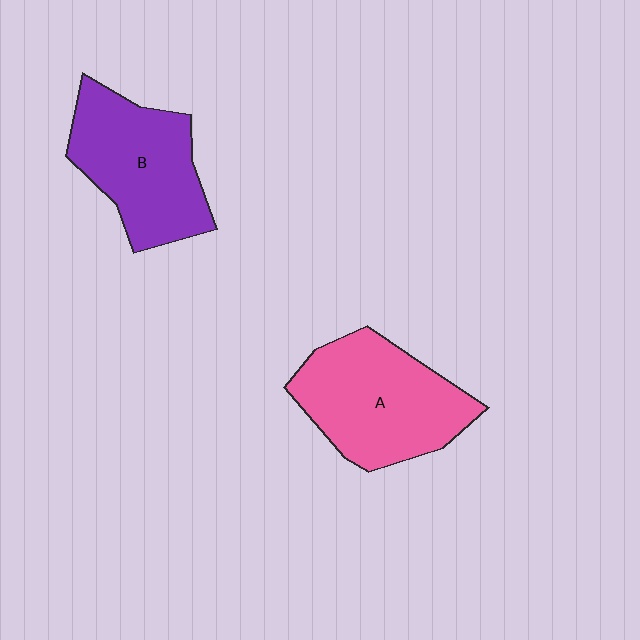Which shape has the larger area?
Shape A (pink).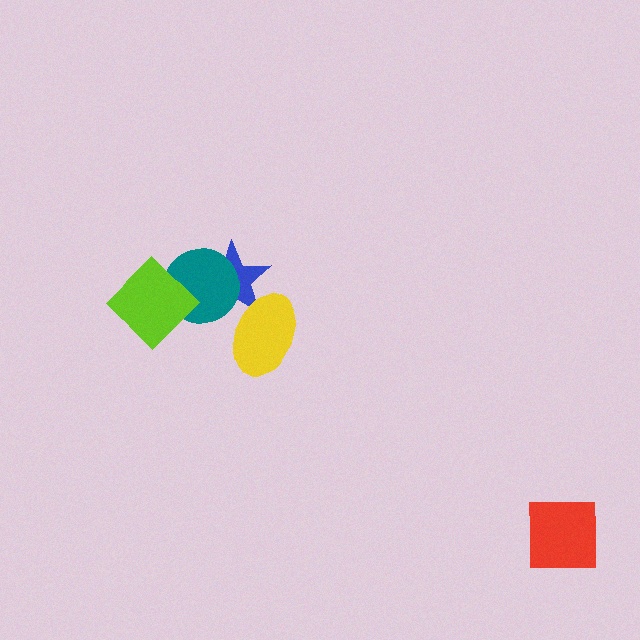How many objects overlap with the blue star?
2 objects overlap with the blue star.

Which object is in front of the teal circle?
The lime diamond is in front of the teal circle.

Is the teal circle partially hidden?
Yes, it is partially covered by another shape.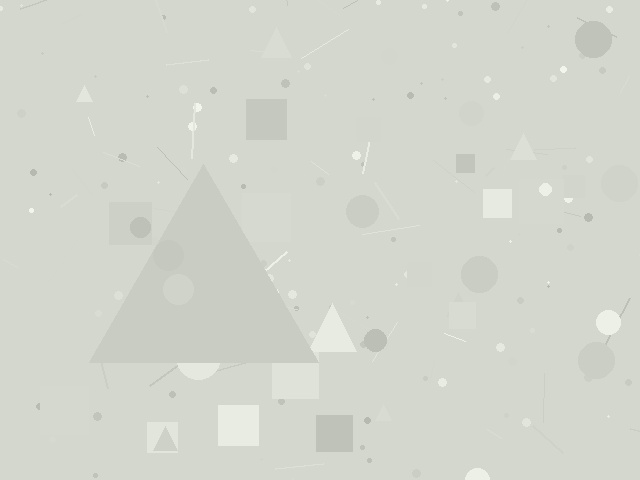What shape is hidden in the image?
A triangle is hidden in the image.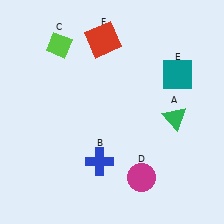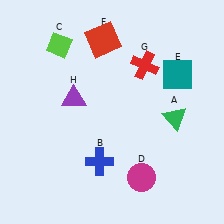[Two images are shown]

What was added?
A red cross (G), a purple triangle (H) were added in Image 2.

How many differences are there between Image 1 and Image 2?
There are 2 differences between the two images.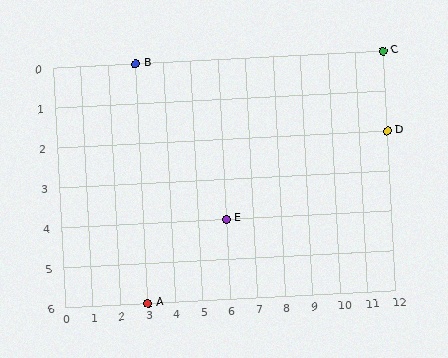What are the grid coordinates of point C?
Point C is at grid coordinates (12, 0).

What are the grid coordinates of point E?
Point E is at grid coordinates (6, 4).